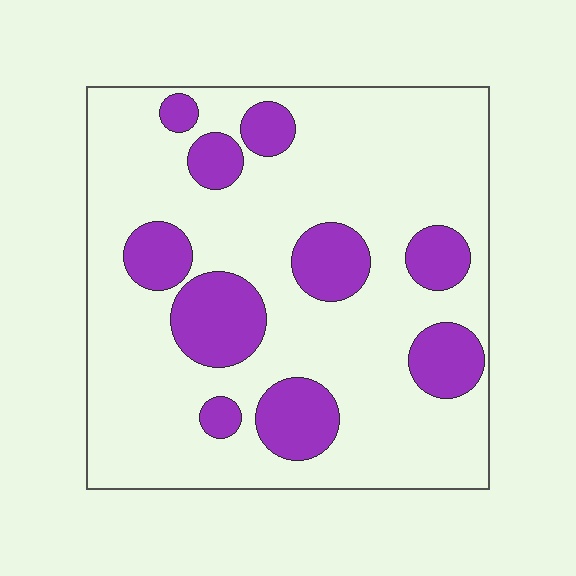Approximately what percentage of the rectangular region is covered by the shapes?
Approximately 25%.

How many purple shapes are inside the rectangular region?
10.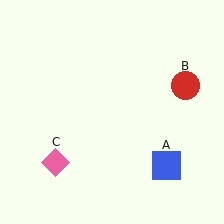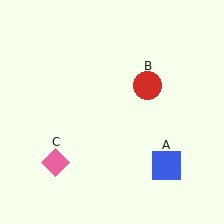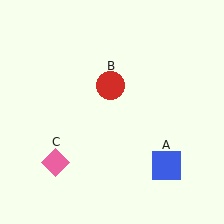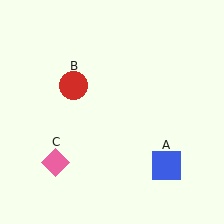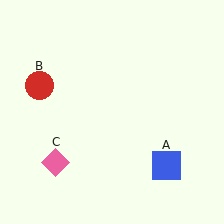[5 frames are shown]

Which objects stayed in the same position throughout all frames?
Blue square (object A) and pink diamond (object C) remained stationary.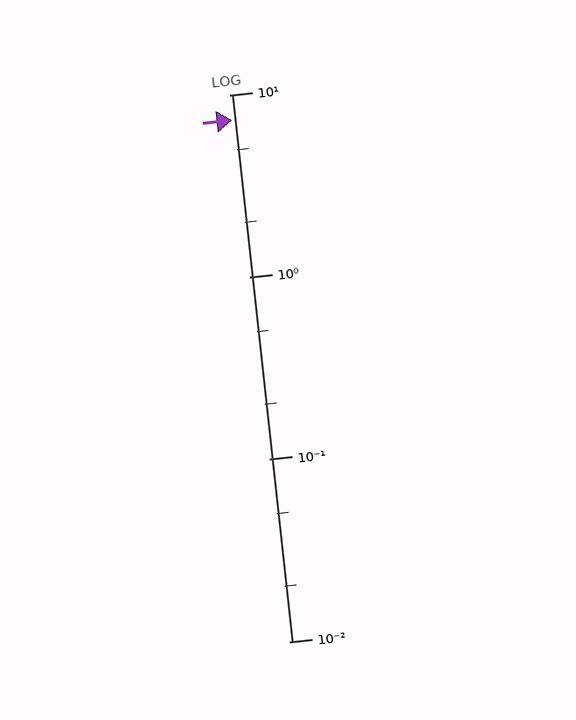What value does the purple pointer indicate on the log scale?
The pointer indicates approximately 7.3.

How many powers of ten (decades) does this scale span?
The scale spans 3 decades, from 0.01 to 10.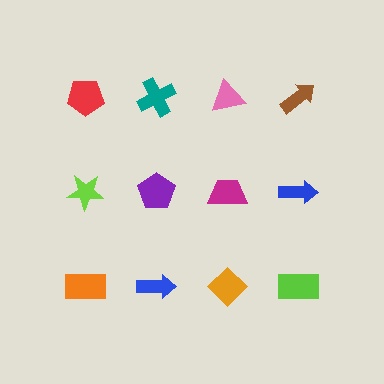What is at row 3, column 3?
An orange diamond.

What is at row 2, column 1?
A lime star.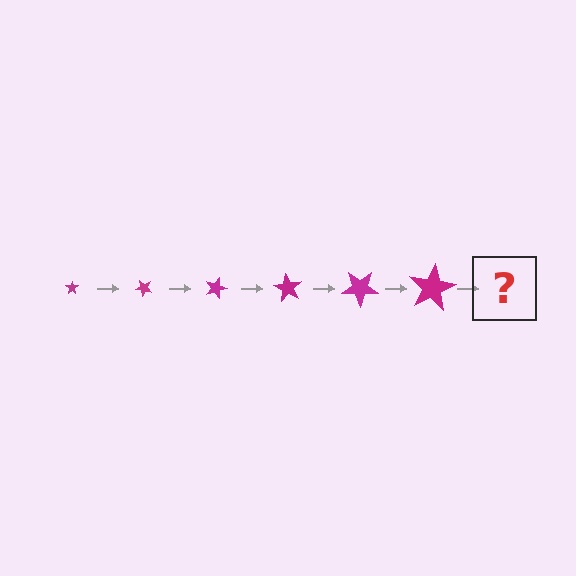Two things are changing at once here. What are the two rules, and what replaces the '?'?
The two rules are that the star grows larger each step and it rotates 45 degrees each step. The '?' should be a star, larger than the previous one and rotated 270 degrees from the start.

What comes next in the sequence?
The next element should be a star, larger than the previous one and rotated 270 degrees from the start.